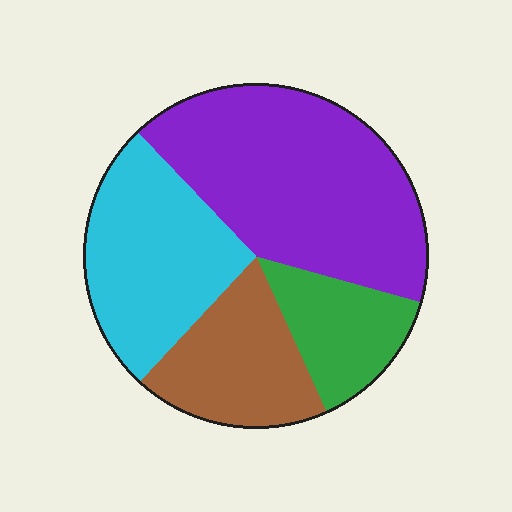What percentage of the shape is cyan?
Cyan covers about 25% of the shape.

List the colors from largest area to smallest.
From largest to smallest: purple, cyan, brown, green.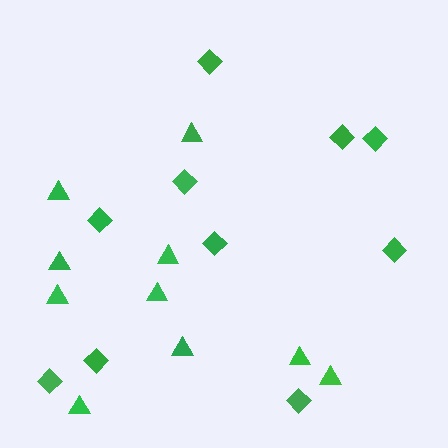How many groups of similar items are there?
There are 2 groups: one group of triangles (10) and one group of diamonds (10).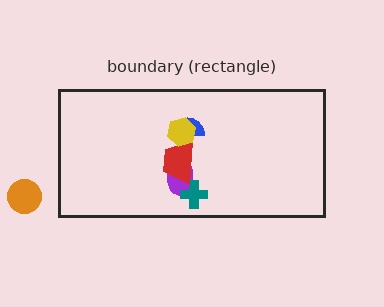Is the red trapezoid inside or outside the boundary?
Inside.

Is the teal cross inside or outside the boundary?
Inside.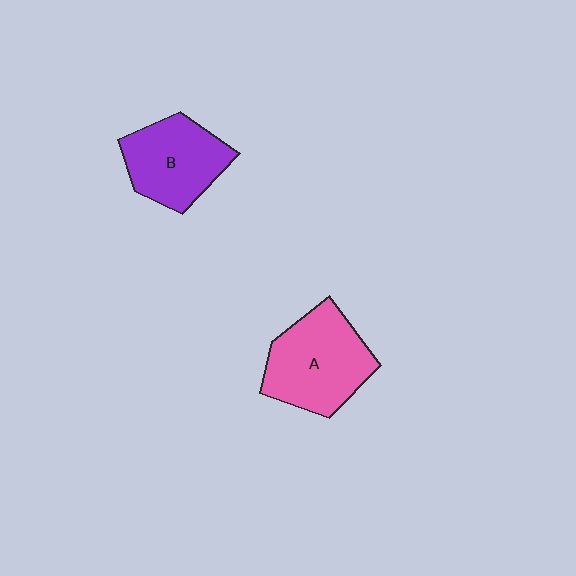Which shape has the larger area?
Shape A (pink).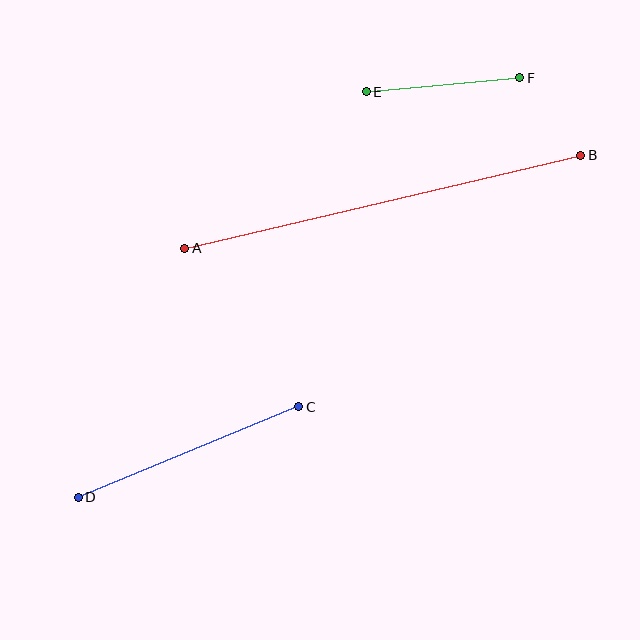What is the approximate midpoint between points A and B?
The midpoint is at approximately (383, 202) pixels.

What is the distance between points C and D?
The distance is approximately 238 pixels.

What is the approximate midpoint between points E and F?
The midpoint is at approximately (443, 85) pixels.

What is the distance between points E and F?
The distance is approximately 154 pixels.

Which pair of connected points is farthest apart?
Points A and B are farthest apart.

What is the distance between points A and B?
The distance is approximately 407 pixels.